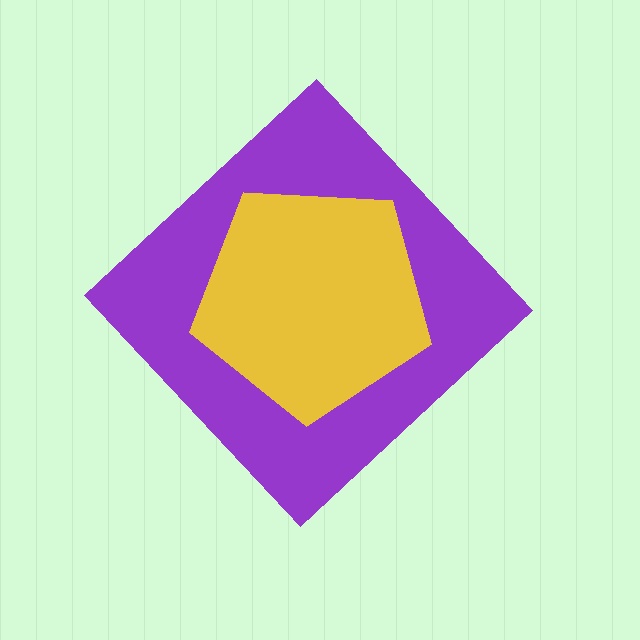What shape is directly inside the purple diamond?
The yellow pentagon.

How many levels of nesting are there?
2.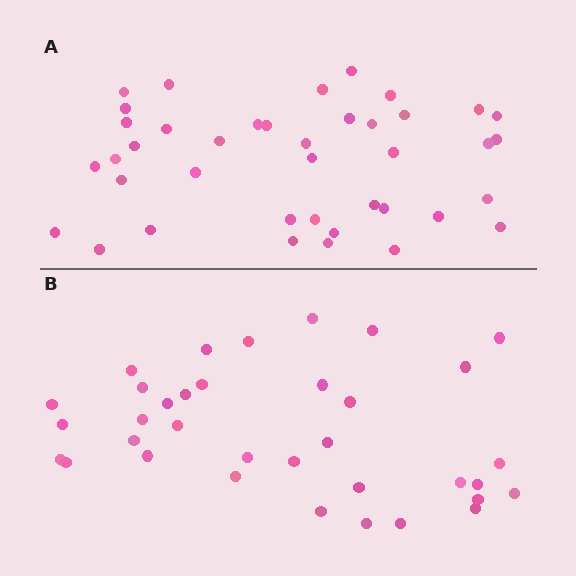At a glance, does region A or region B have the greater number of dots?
Region A (the top region) has more dots.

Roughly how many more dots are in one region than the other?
Region A has about 5 more dots than region B.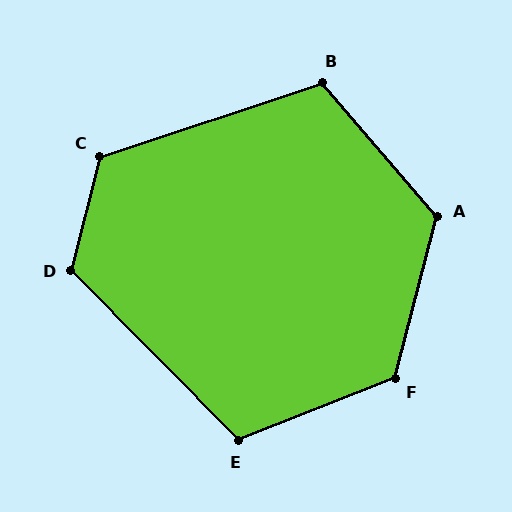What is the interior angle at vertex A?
Approximately 125 degrees (obtuse).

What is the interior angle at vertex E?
Approximately 113 degrees (obtuse).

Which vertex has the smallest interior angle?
B, at approximately 112 degrees.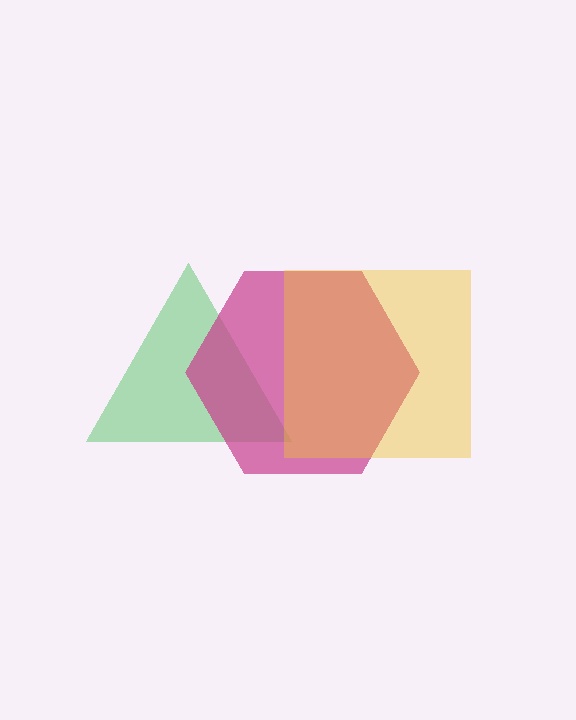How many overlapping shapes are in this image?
There are 3 overlapping shapes in the image.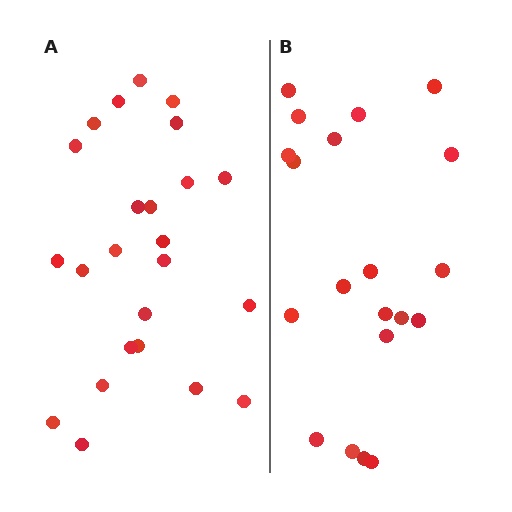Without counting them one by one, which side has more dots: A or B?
Region A (the left region) has more dots.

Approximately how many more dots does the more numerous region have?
Region A has about 4 more dots than region B.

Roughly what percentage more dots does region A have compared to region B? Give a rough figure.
About 20% more.